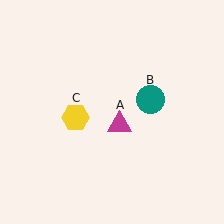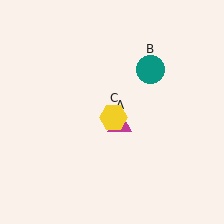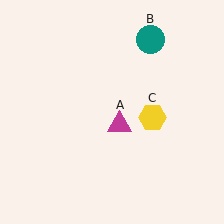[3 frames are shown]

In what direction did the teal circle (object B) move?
The teal circle (object B) moved up.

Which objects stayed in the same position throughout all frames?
Magenta triangle (object A) remained stationary.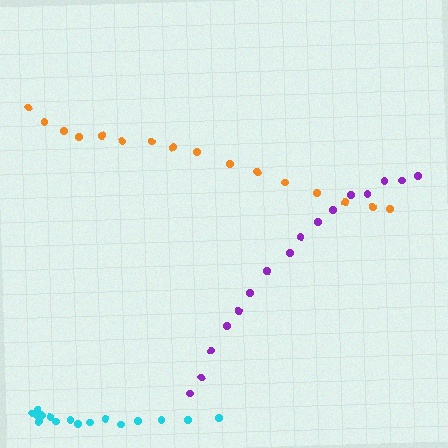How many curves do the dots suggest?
There are 3 distinct paths.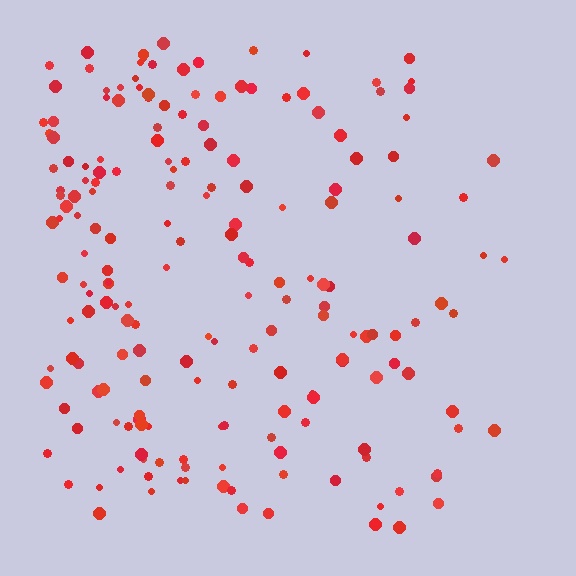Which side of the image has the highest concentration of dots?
The left.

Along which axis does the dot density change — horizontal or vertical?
Horizontal.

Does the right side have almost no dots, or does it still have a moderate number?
Still a moderate number, just noticeably fewer than the left.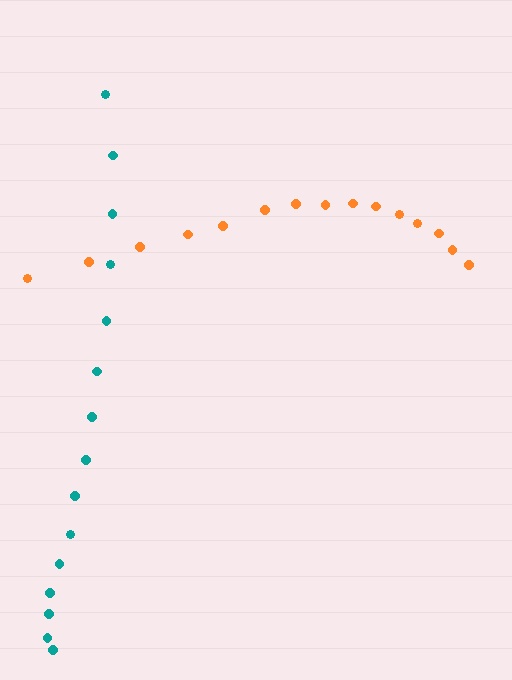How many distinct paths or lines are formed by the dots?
There are 2 distinct paths.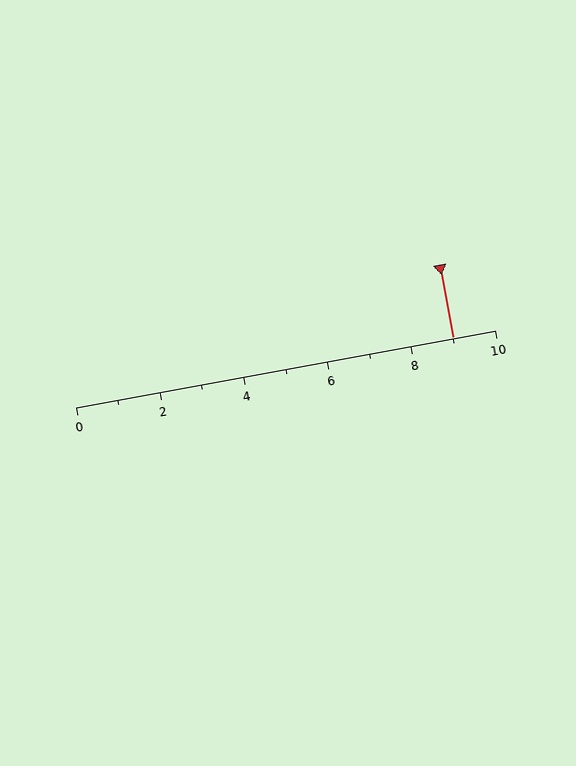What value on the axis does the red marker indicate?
The marker indicates approximately 9.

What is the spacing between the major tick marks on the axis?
The major ticks are spaced 2 apart.